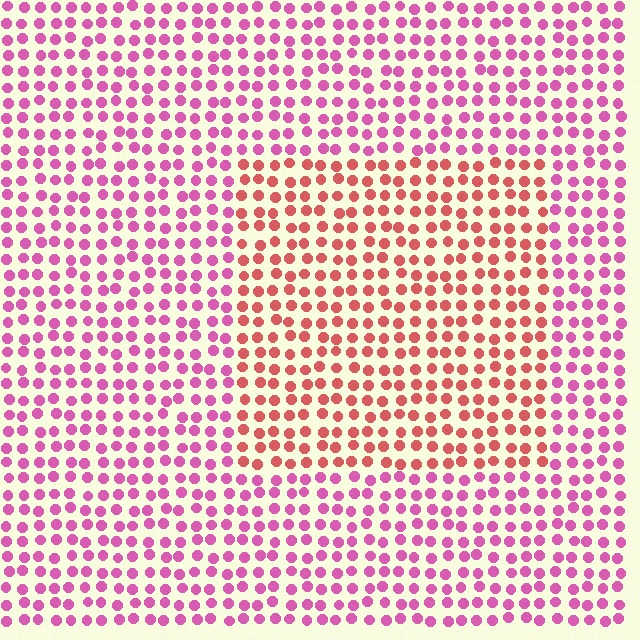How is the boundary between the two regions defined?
The boundary is defined purely by a slight shift in hue (about 39 degrees). Spacing, size, and orientation are identical on both sides.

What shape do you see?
I see a rectangle.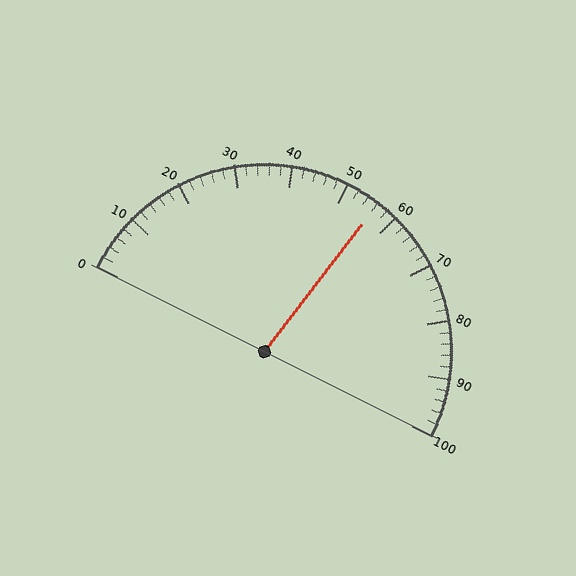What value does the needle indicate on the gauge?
The needle indicates approximately 56.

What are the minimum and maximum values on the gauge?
The gauge ranges from 0 to 100.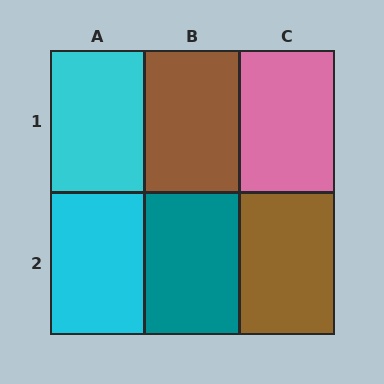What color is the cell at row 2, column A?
Cyan.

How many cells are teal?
1 cell is teal.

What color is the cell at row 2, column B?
Teal.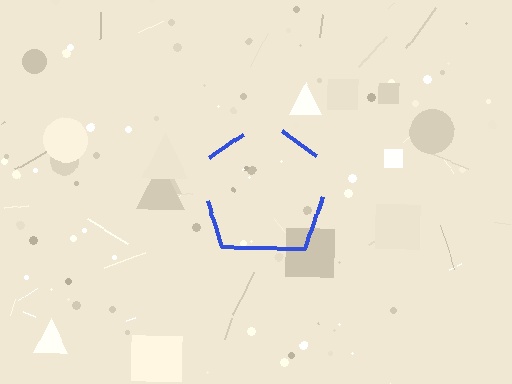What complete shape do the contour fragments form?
The contour fragments form a pentagon.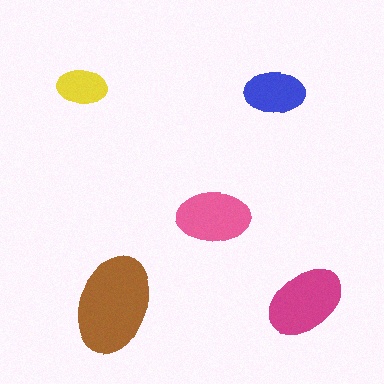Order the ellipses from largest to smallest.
the brown one, the magenta one, the pink one, the blue one, the yellow one.